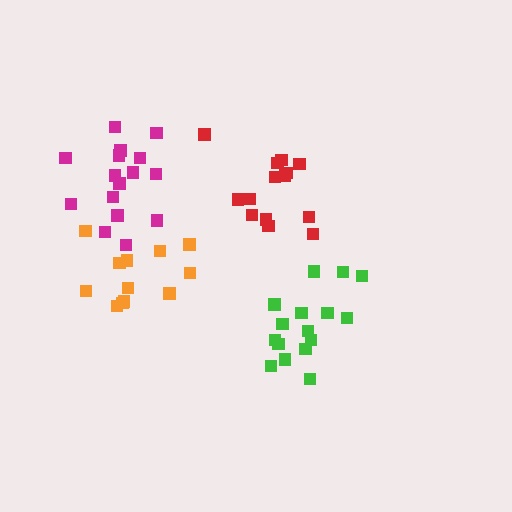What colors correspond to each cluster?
The clusters are colored: orange, red, magenta, green.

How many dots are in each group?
Group 1: 12 dots, Group 2: 15 dots, Group 3: 16 dots, Group 4: 16 dots (59 total).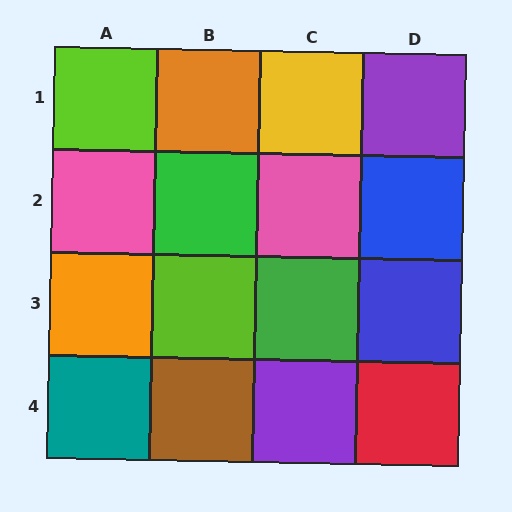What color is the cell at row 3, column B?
Lime.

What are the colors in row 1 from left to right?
Lime, orange, yellow, purple.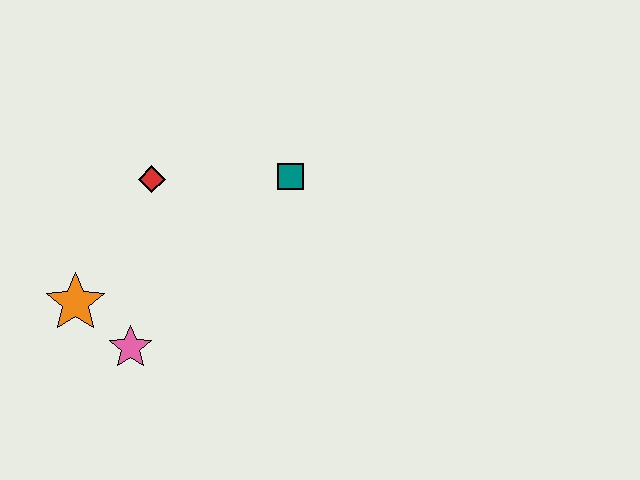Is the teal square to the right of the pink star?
Yes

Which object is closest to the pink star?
The orange star is closest to the pink star.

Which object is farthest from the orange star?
The teal square is farthest from the orange star.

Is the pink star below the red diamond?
Yes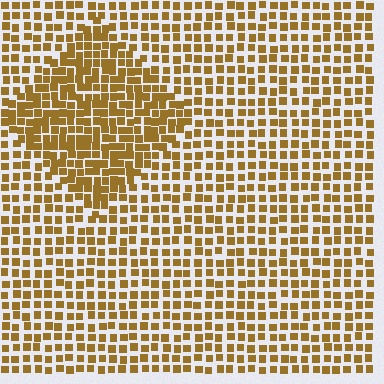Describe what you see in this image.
The image contains small brown elements arranged at two different densities. A diamond-shaped region is visible where the elements are more densely packed than the surrounding area.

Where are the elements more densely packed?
The elements are more densely packed inside the diamond boundary.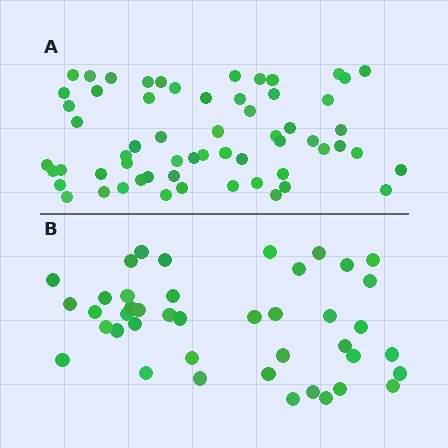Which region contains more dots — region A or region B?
Region A (the top region) has more dots.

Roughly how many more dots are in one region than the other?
Region A has approximately 20 more dots than region B.